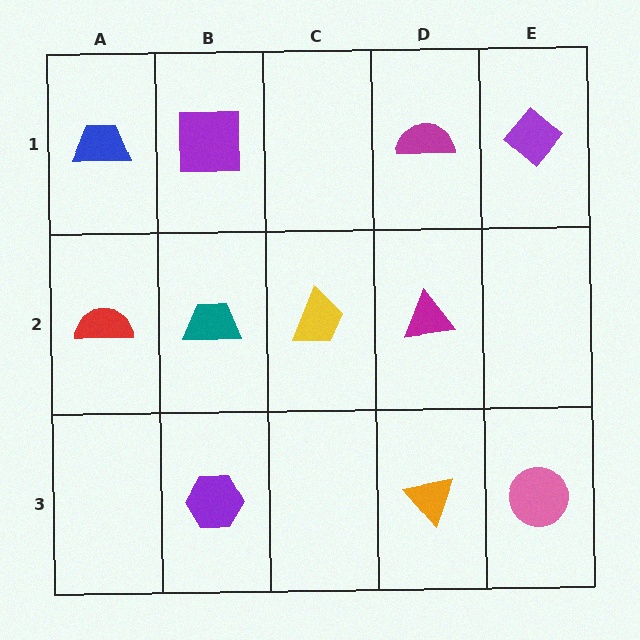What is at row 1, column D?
A magenta semicircle.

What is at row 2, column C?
A yellow trapezoid.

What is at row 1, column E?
A purple diamond.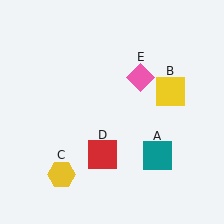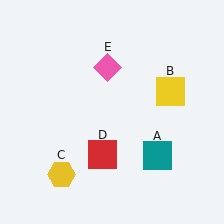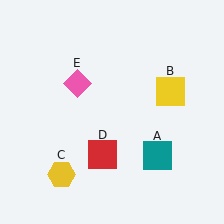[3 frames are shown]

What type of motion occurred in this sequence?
The pink diamond (object E) rotated counterclockwise around the center of the scene.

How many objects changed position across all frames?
1 object changed position: pink diamond (object E).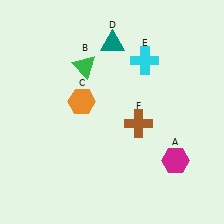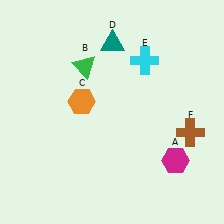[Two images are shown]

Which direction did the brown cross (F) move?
The brown cross (F) moved right.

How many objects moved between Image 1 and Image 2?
1 object moved between the two images.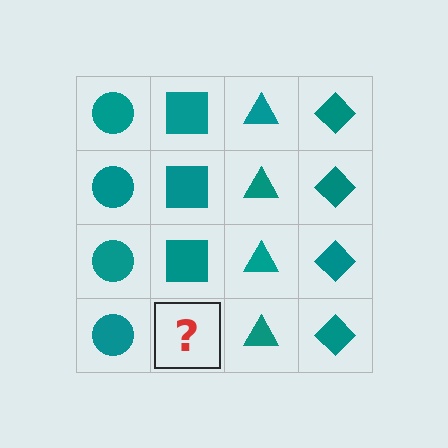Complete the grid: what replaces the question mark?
The question mark should be replaced with a teal square.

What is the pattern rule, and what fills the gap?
The rule is that each column has a consistent shape. The gap should be filled with a teal square.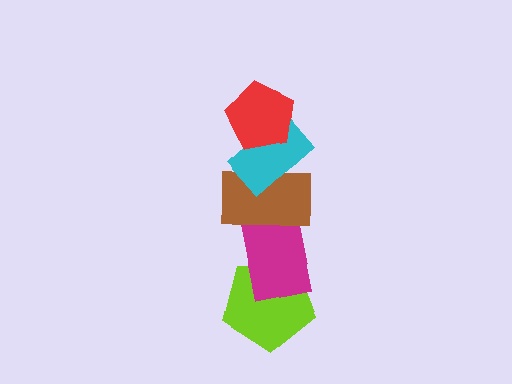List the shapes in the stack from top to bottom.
From top to bottom: the red pentagon, the cyan rectangle, the brown rectangle, the magenta rectangle, the lime pentagon.